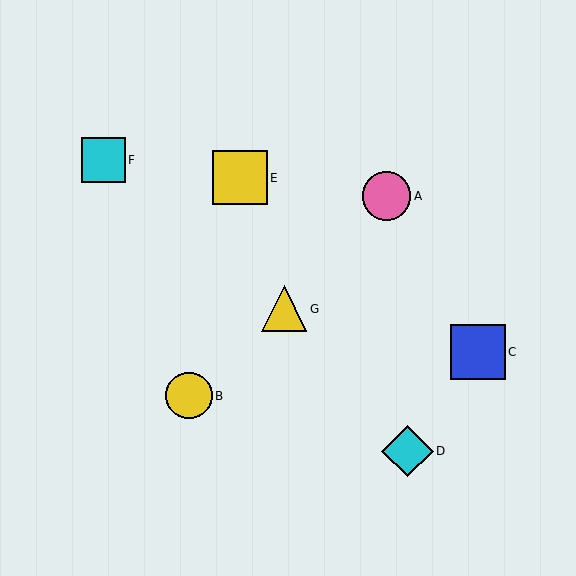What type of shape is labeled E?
Shape E is a yellow square.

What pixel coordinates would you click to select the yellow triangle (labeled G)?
Click at (284, 309) to select the yellow triangle G.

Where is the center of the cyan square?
The center of the cyan square is at (103, 160).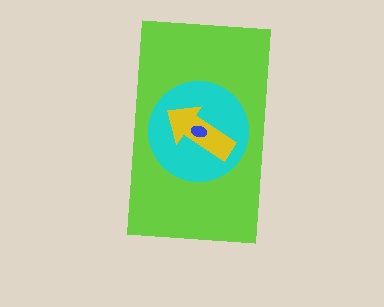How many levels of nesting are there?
4.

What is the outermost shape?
The lime rectangle.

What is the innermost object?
The blue ellipse.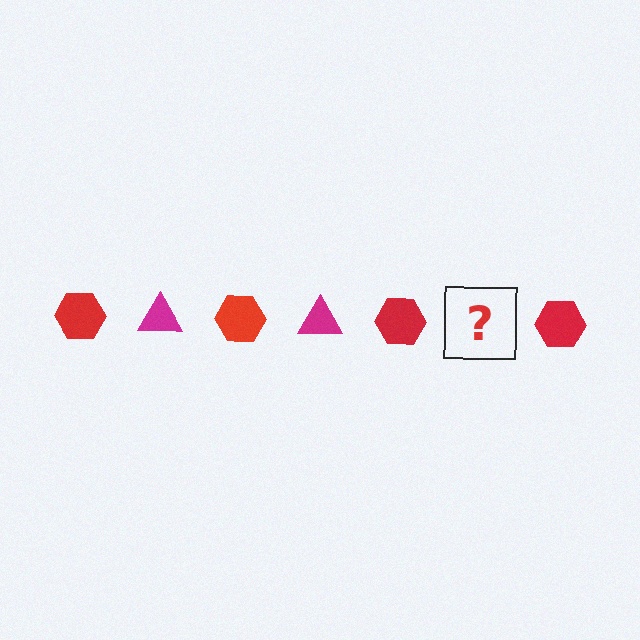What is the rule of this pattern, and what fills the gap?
The rule is that the pattern alternates between red hexagon and magenta triangle. The gap should be filled with a magenta triangle.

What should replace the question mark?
The question mark should be replaced with a magenta triangle.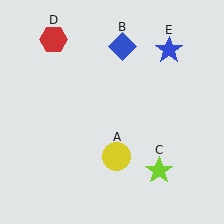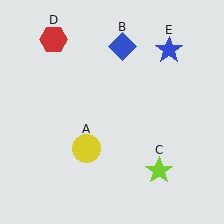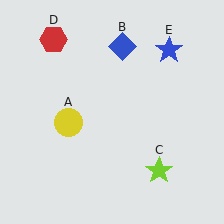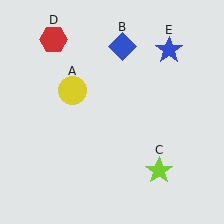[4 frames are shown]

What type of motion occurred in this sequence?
The yellow circle (object A) rotated clockwise around the center of the scene.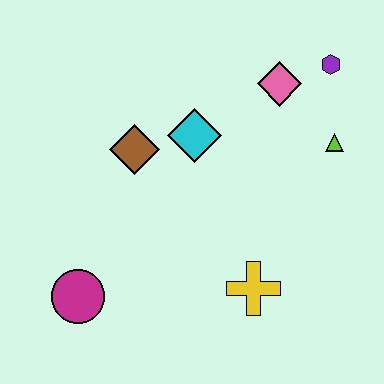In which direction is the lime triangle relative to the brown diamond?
The lime triangle is to the right of the brown diamond.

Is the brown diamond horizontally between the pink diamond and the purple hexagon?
No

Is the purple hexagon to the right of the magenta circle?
Yes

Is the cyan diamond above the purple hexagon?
No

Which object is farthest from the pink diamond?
The magenta circle is farthest from the pink diamond.